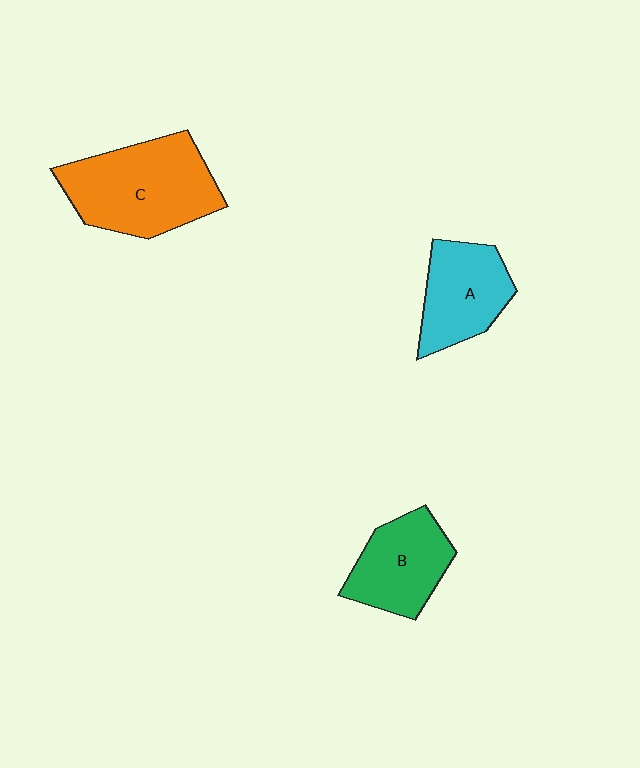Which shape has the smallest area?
Shape B (green).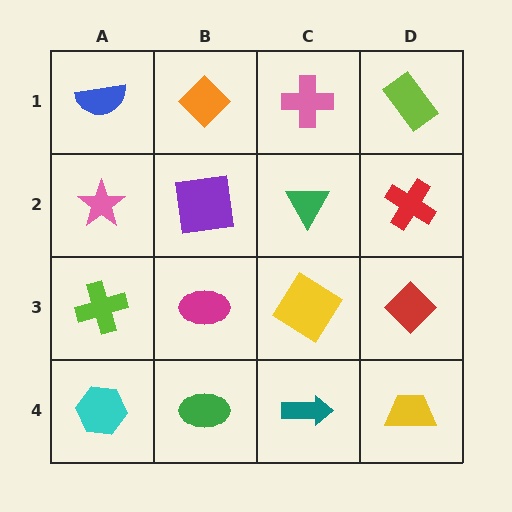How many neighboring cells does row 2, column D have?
3.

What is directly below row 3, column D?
A yellow trapezoid.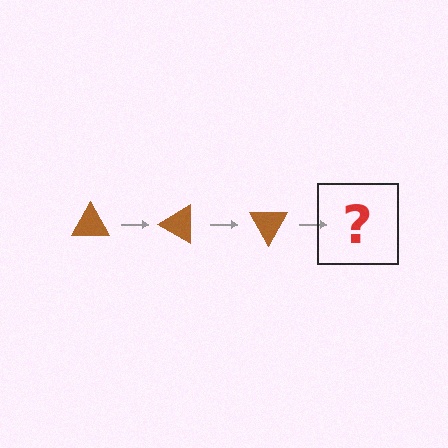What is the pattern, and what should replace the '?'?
The pattern is that the triangle rotates 30 degrees each step. The '?' should be a brown triangle rotated 90 degrees.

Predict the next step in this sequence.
The next step is a brown triangle rotated 90 degrees.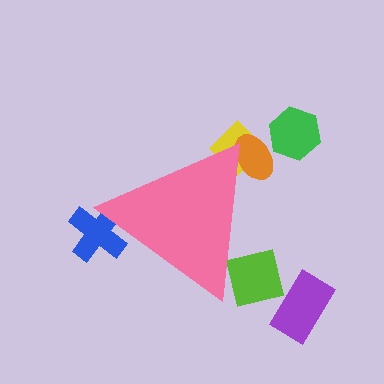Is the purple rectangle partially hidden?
No, the purple rectangle is fully visible.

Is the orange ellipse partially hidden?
Yes, the orange ellipse is partially hidden behind the pink triangle.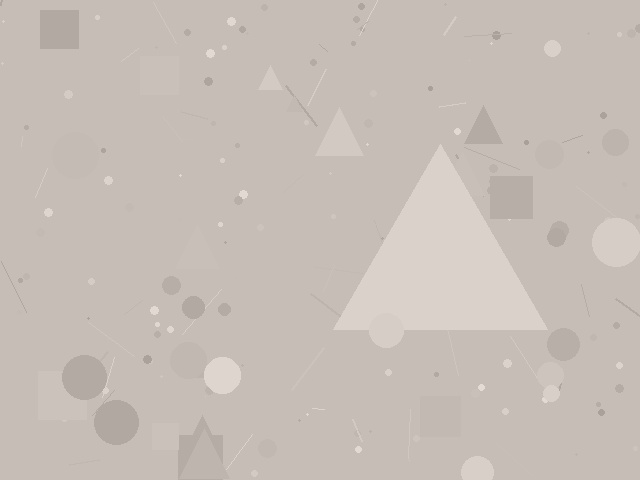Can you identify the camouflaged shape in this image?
The camouflaged shape is a triangle.